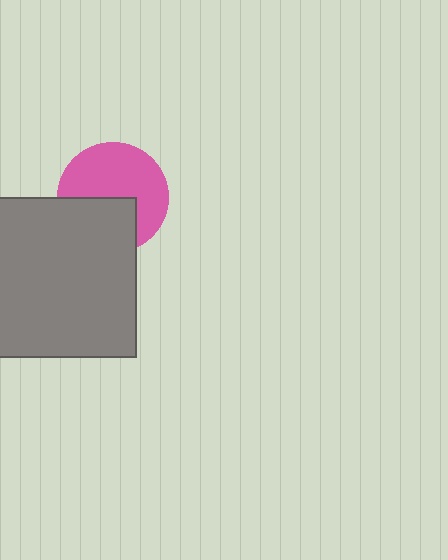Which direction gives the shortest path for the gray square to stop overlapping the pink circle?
Moving down gives the shortest separation.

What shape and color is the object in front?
The object in front is a gray square.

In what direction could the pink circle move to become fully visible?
The pink circle could move up. That would shift it out from behind the gray square entirely.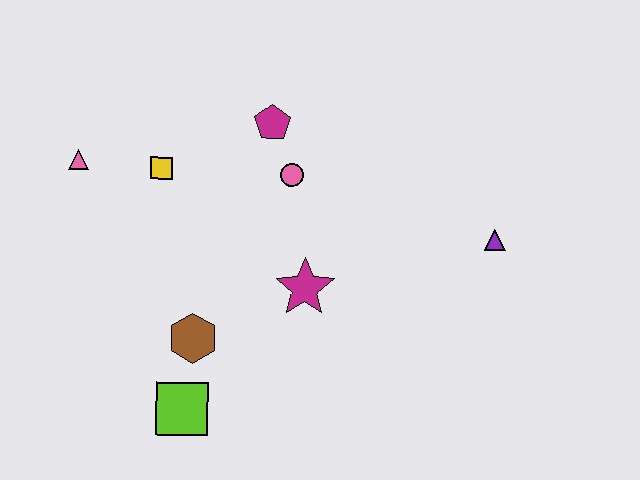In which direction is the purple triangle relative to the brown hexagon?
The purple triangle is to the right of the brown hexagon.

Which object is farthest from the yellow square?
The purple triangle is farthest from the yellow square.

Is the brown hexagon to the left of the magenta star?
Yes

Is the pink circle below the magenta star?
No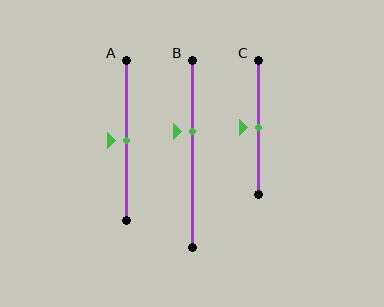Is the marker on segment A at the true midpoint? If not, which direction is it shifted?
Yes, the marker on segment A is at the true midpoint.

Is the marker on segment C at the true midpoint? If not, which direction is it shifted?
Yes, the marker on segment C is at the true midpoint.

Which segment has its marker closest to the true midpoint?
Segment A has its marker closest to the true midpoint.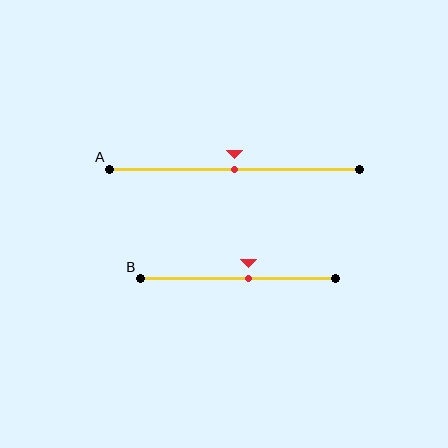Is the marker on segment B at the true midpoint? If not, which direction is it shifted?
No, the marker on segment B is shifted to the right by about 5% of the segment length.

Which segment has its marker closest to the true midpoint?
Segment A has its marker closest to the true midpoint.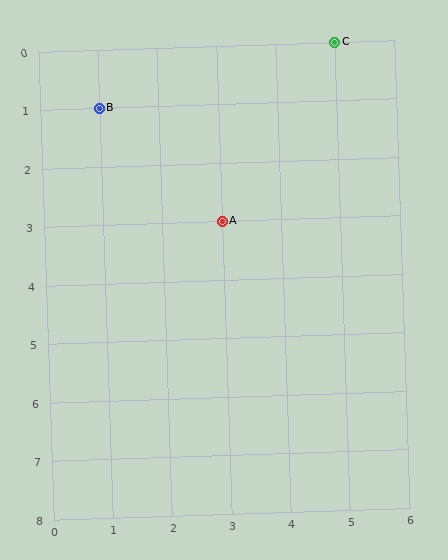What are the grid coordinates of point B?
Point B is at grid coordinates (1, 1).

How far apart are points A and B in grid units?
Points A and B are 2 columns and 2 rows apart (about 2.8 grid units diagonally).